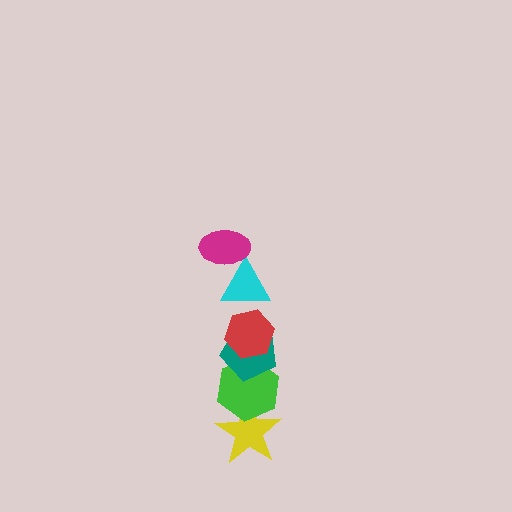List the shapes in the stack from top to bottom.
From top to bottom: the magenta ellipse, the cyan triangle, the red hexagon, the teal pentagon, the green hexagon, the yellow star.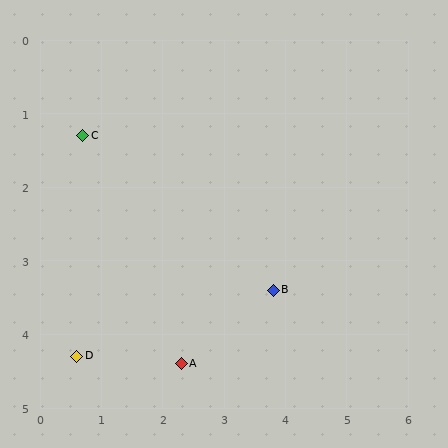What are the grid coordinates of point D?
Point D is at approximately (0.6, 4.3).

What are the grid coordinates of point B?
Point B is at approximately (3.8, 3.4).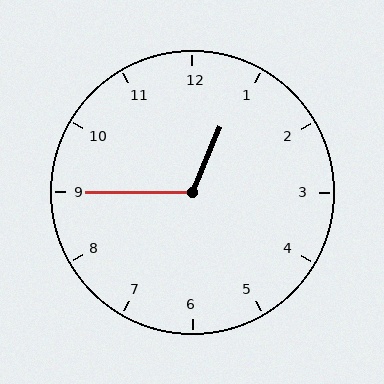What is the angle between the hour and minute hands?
Approximately 112 degrees.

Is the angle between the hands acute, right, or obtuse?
It is obtuse.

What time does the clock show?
12:45.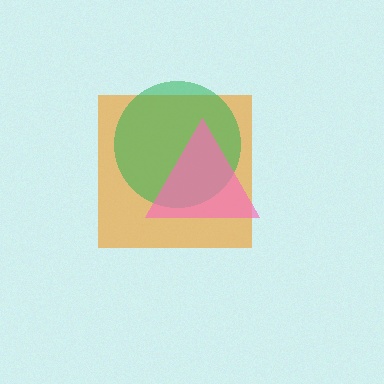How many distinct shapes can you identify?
There are 3 distinct shapes: an orange square, a green circle, a pink triangle.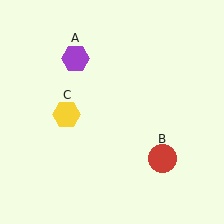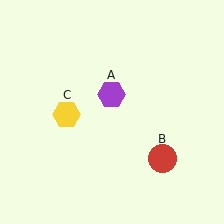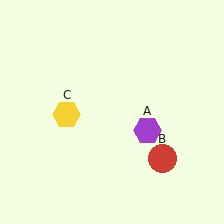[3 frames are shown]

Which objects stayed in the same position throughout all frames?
Red circle (object B) and yellow hexagon (object C) remained stationary.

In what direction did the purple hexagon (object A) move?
The purple hexagon (object A) moved down and to the right.